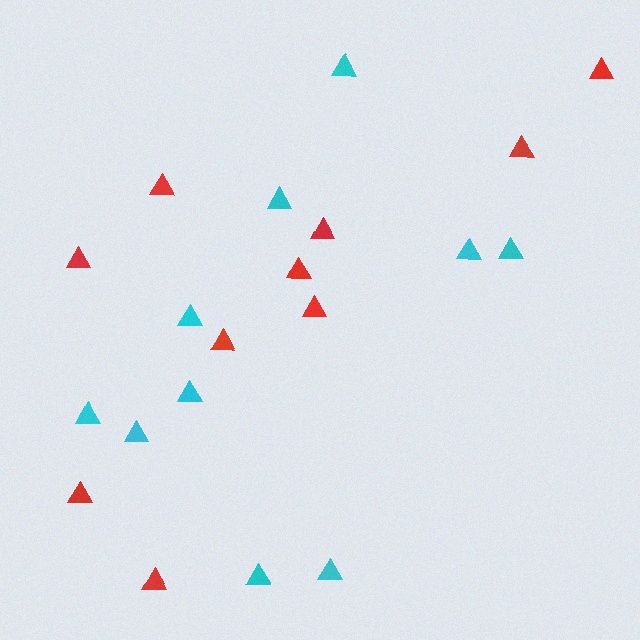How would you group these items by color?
There are 2 groups: one group of cyan triangles (10) and one group of red triangles (10).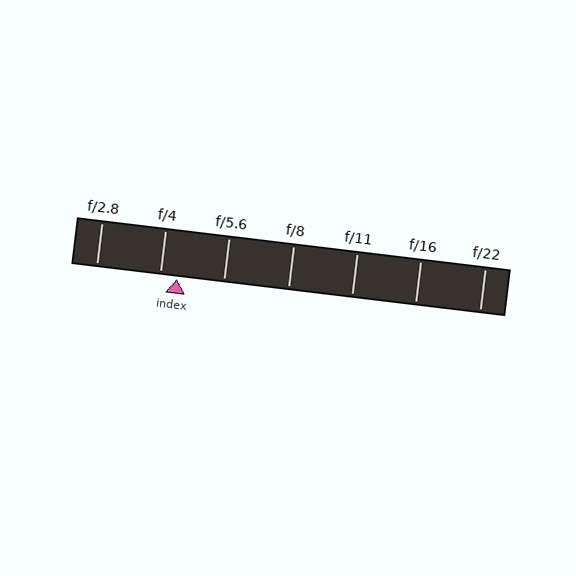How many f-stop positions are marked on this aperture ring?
There are 7 f-stop positions marked.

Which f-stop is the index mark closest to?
The index mark is closest to f/4.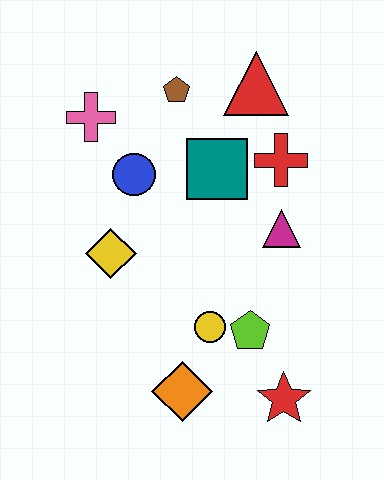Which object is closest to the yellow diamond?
The blue circle is closest to the yellow diamond.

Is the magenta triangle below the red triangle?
Yes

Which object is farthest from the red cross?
The orange diamond is farthest from the red cross.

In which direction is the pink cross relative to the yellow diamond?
The pink cross is above the yellow diamond.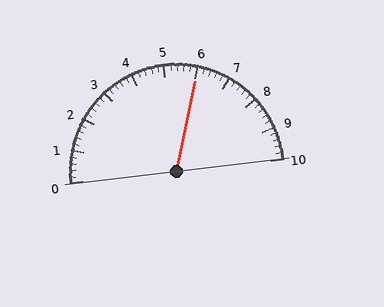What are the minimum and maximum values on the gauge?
The gauge ranges from 0 to 10.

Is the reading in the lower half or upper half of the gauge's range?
The reading is in the upper half of the range (0 to 10).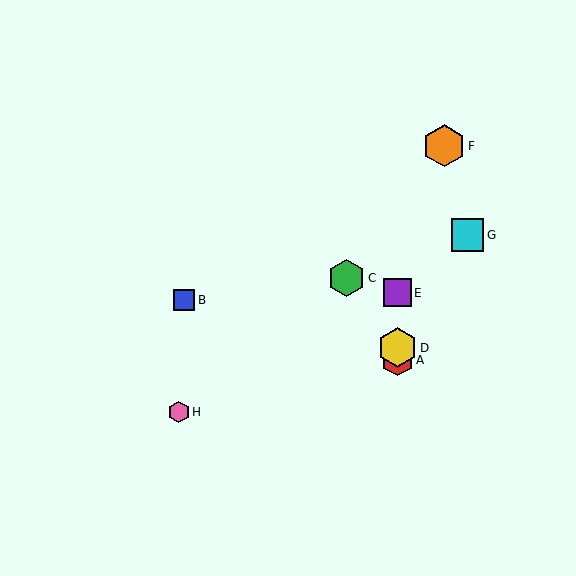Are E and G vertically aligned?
No, E is at x≈397 and G is at x≈467.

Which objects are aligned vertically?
Objects A, D, E are aligned vertically.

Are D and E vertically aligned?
Yes, both are at x≈397.